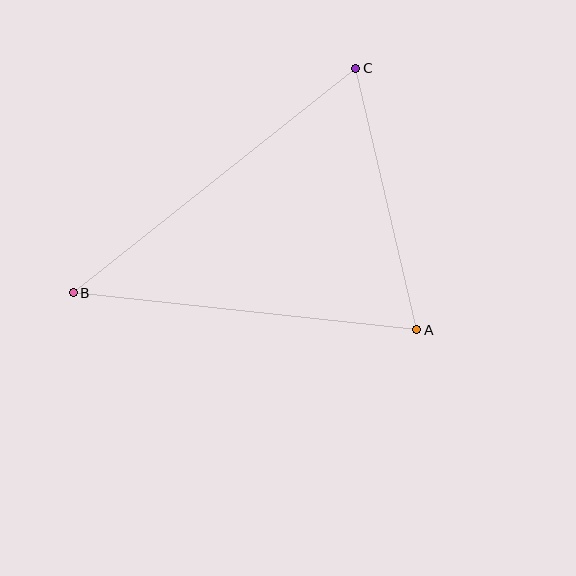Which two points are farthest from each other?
Points B and C are farthest from each other.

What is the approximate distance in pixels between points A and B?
The distance between A and B is approximately 346 pixels.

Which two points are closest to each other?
Points A and C are closest to each other.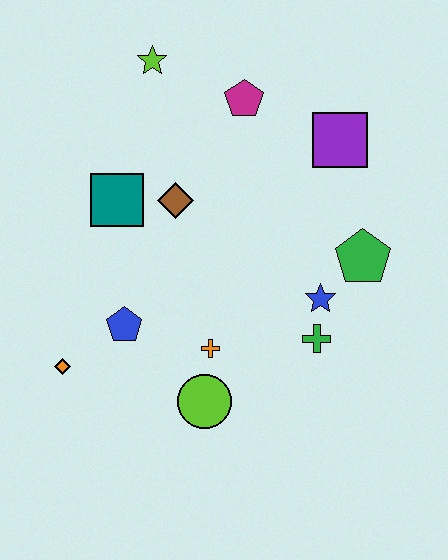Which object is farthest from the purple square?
The orange diamond is farthest from the purple square.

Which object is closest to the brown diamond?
The teal square is closest to the brown diamond.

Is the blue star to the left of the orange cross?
No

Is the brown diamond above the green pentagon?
Yes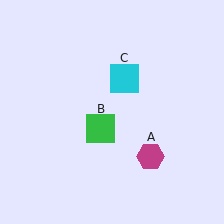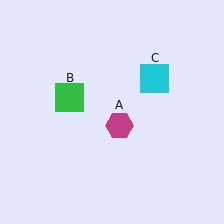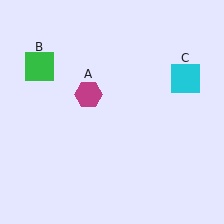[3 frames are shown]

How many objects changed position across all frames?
3 objects changed position: magenta hexagon (object A), green square (object B), cyan square (object C).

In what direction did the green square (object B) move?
The green square (object B) moved up and to the left.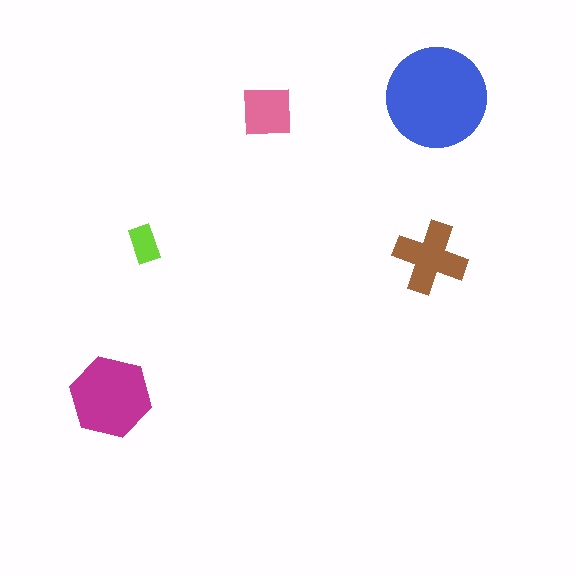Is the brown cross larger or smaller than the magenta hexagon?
Smaller.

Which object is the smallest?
The lime rectangle.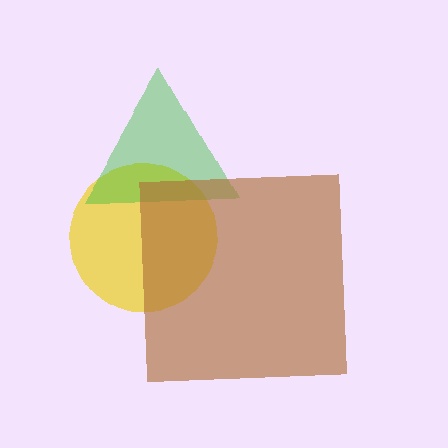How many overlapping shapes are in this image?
There are 3 overlapping shapes in the image.